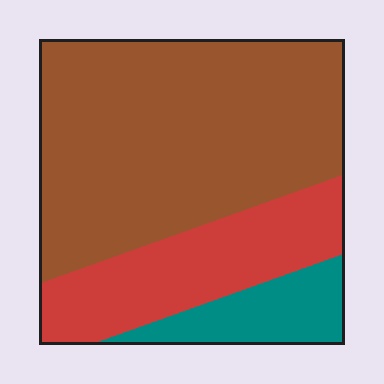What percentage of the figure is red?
Red takes up about one quarter (1/4) of the figure.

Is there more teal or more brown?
Brown.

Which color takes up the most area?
Brown, at roughly 60%.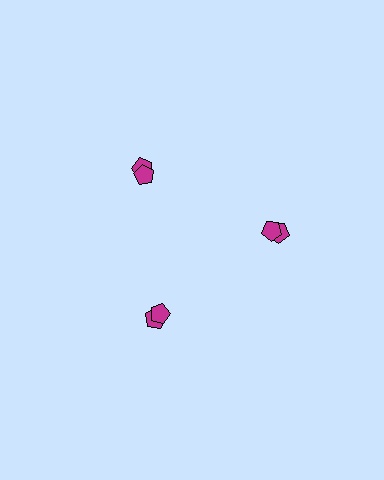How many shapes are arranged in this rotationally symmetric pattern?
There are 6 shapes, arranged in 3 groups of 2.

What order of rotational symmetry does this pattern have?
This pattern has 3-fold rotational symmetry.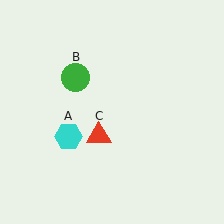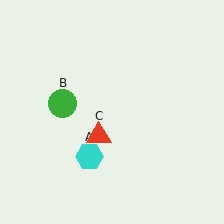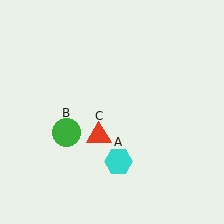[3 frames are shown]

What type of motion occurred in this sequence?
The cyan hexagon (object A), green circle (object B) rotated counterclockwise around the center of the scene.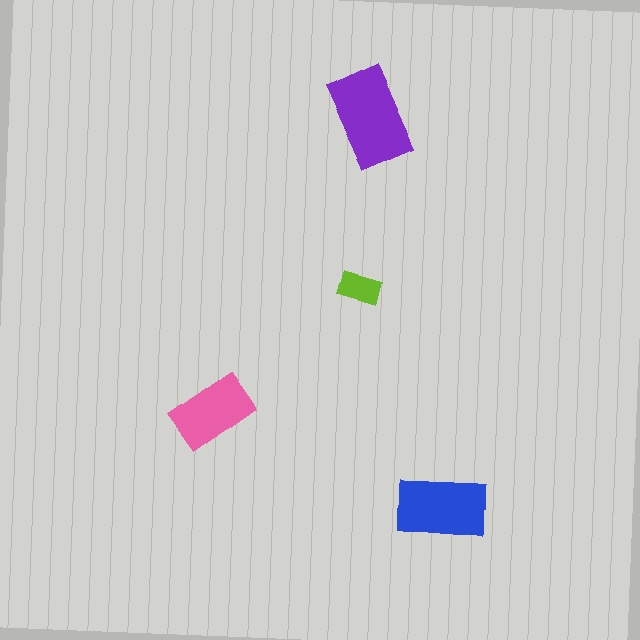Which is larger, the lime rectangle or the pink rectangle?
The pink one.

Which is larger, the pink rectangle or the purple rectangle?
The purple one.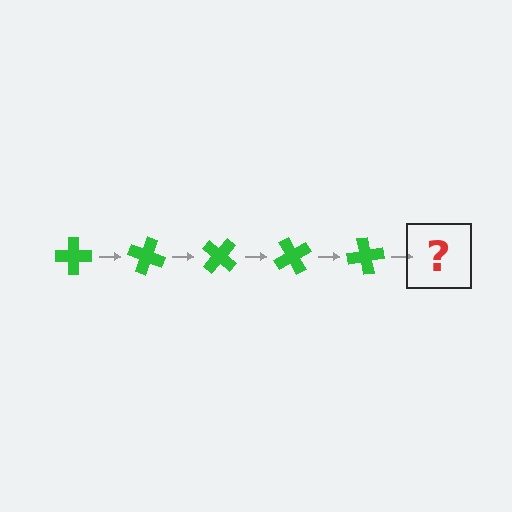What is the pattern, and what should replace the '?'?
The pattern is that the cross rotates 20 degrees each step. The '?' should be a green cross rotated 100 degrees.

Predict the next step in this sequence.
The next step is a green cross rotated 100 degrees.